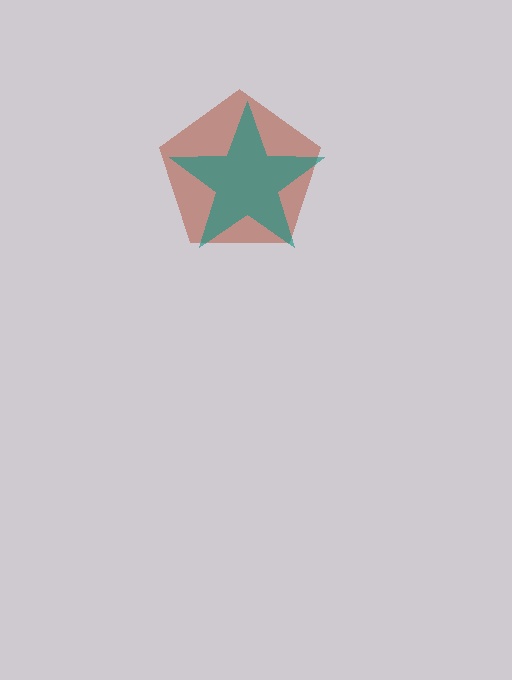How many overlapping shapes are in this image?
There are 2 overlapping shapes in the image.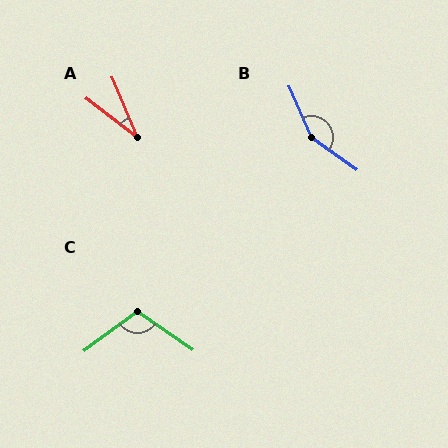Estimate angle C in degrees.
Approximately 109 degrees.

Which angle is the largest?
B, at approximately 150 degrees.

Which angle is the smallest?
A, at approximately 30 degrees.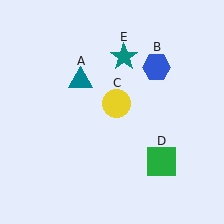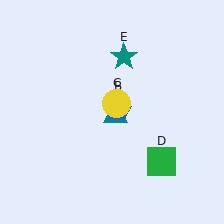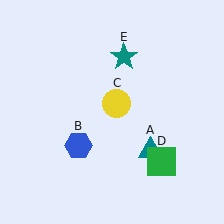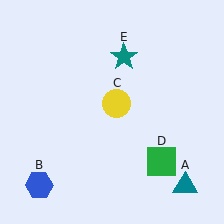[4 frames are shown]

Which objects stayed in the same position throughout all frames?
Yellow circle (object C) and green square (object D) and teal star (object E) remained stationary.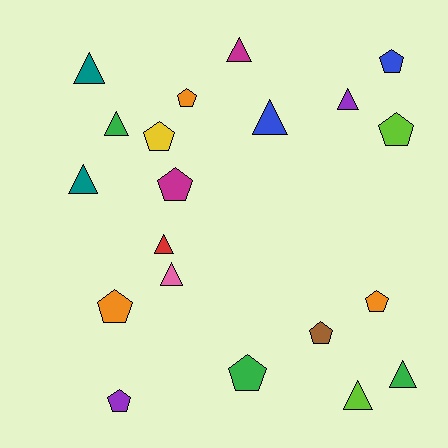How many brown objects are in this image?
There is 1 brown object.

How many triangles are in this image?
There are 10 triangles.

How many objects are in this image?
There are 20 objects.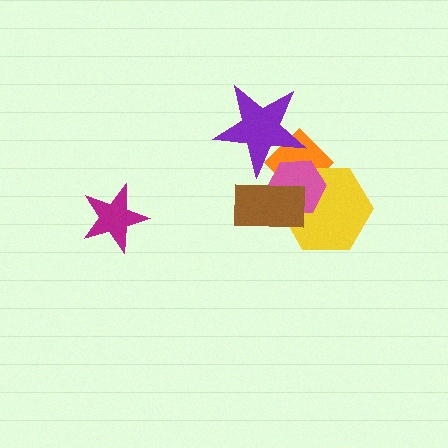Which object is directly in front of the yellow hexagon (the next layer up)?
The pink hexagon is directly in front of the yellow hexagon.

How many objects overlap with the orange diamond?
4 objects overlap with the orange diamond.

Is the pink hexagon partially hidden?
Yes, it is partially covered by another shape.